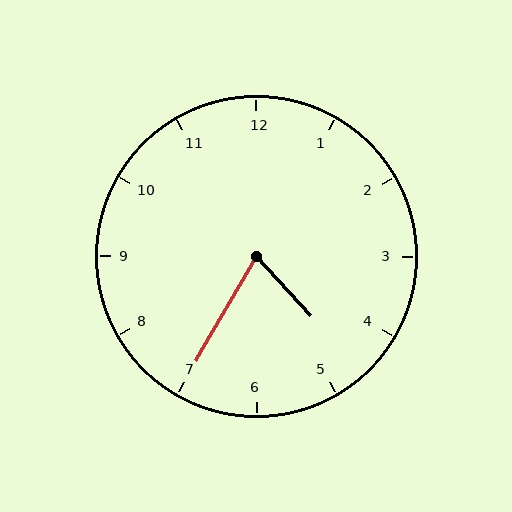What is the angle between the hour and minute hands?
Approximately 72 degrees.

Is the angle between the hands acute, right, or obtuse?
It is acute.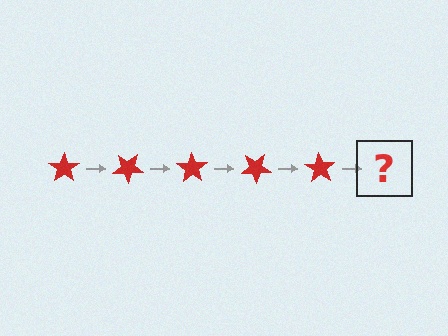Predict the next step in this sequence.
The next step is a red star rotated 175 degrees.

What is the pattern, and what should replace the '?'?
The pattern is that the star rotates 35 degrees each step. The '?' should be a red star rotated 175 degrees.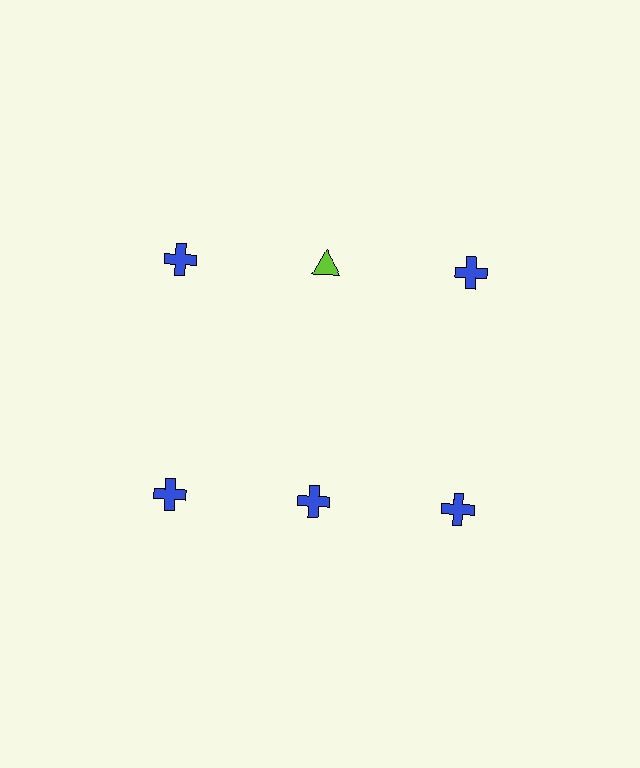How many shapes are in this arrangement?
There are 6 shapes arranged in a grid pattern.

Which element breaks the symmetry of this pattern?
The lime triangle in the top row, second from left column breaks the symmetry. All other shapes are blue crosses.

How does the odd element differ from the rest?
It differs in both color (lime instead of blue) and shape (triangle instead of cross).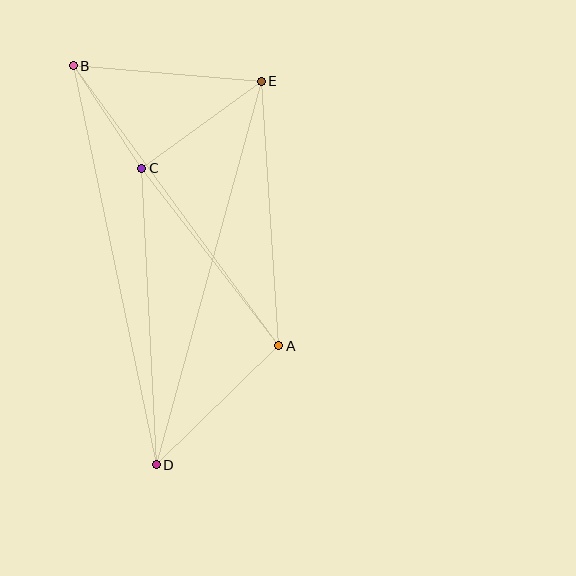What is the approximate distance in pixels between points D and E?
The distance between D and E is approximately 398 pixels.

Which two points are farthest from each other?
Points B and D are farthest from each other.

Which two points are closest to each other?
Points B and C are closest to each other.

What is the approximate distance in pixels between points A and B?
The distance between A and B is approximately 347 pixels.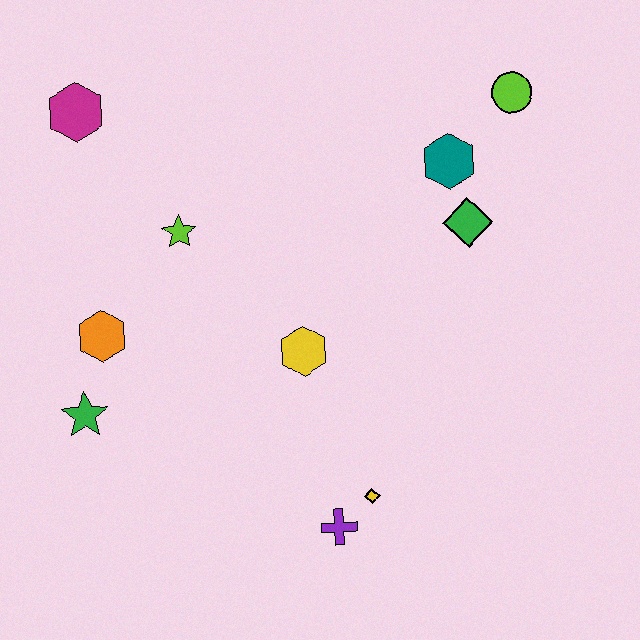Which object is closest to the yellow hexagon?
The yellow diamond is closest to the yellow hexagon.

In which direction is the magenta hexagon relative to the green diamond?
The magenta hexagon is to the left of the green diamond.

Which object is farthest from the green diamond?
The green star is farthest from the green diamond.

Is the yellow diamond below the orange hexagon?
Yes